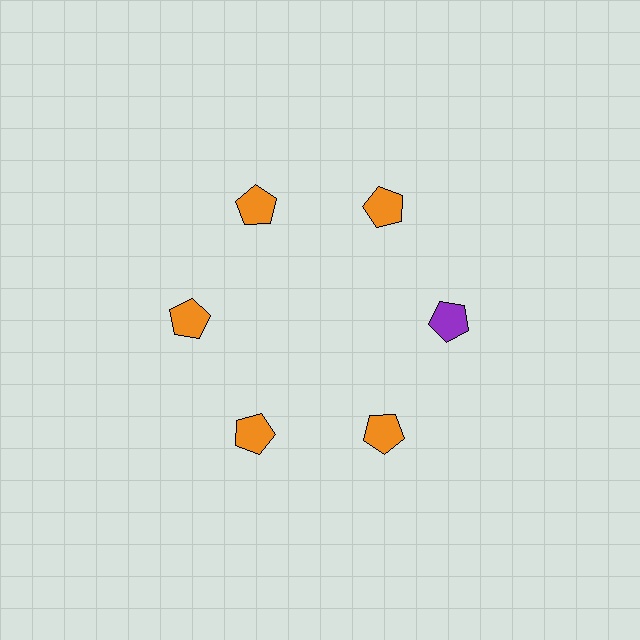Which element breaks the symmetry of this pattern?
The purple pentagon at roughly the 3 o'clock position breaks the symmetry. All other shapes are orange pentagons.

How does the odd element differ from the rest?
It has a different color: purple instead of orange.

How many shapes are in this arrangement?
There are 6 shapes arranged in a ring pattern.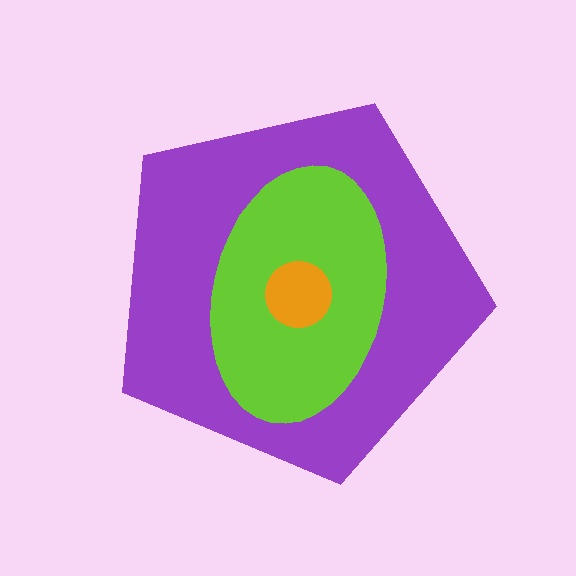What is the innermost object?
The orange circle.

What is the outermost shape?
The purple pentagon.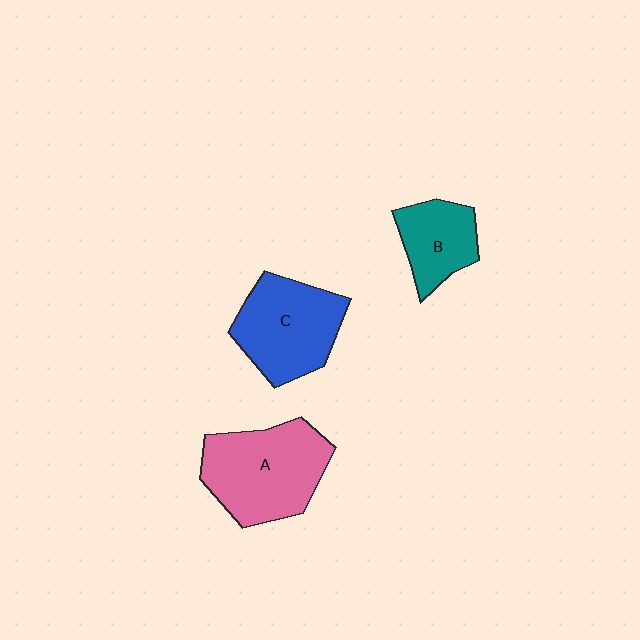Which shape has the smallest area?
Shape B (teal).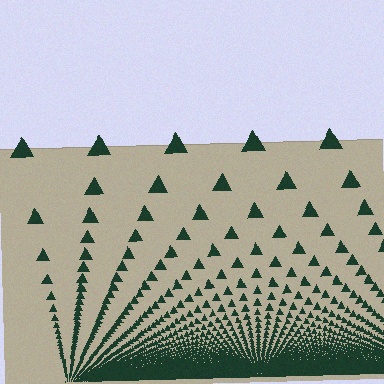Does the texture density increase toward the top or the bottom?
Density increases toward the bottom.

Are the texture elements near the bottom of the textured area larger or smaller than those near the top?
Smaller. The gradient is inverted — elements near the bottom are smaller and denser.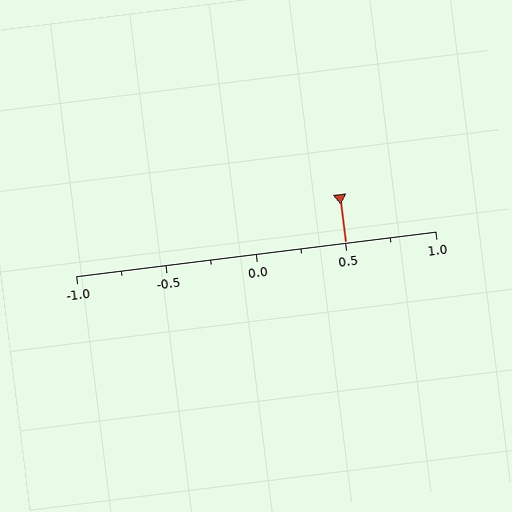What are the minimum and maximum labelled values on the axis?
The axis runs from -1.0 to 1.0.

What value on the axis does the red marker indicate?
The marker indicates approximately 0.5.